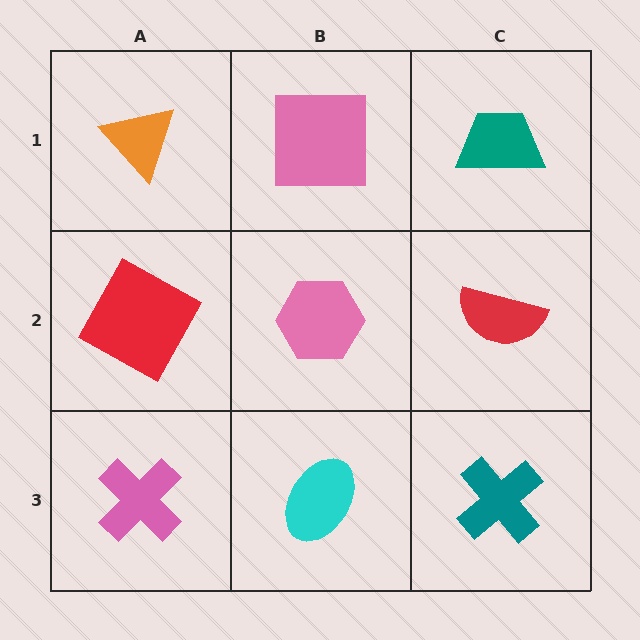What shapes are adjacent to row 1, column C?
A red semicircle (row 2, column C), a pink square (row 1, column B).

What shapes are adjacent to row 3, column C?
A red semicircle (row 2, column C), a cyan ellipse (row 3, column B).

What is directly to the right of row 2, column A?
A pink hexagon.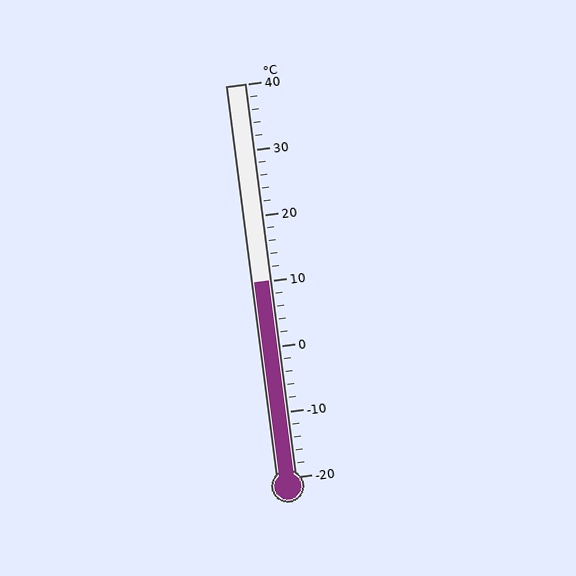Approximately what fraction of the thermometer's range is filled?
The thermometer is filled to approximately 50% of its range.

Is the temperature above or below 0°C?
The temperature is above 0°C.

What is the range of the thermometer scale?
The thermometer scale ranges from -20°C to 40°C.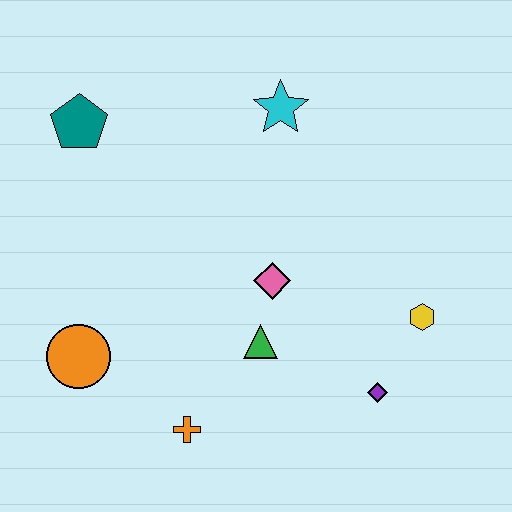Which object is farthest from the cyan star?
The orange cross is farthest from the cyan star.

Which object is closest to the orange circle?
The orange cross is closest to the orange circle.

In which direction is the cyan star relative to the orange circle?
The cyan star is above the orange circle.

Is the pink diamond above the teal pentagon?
No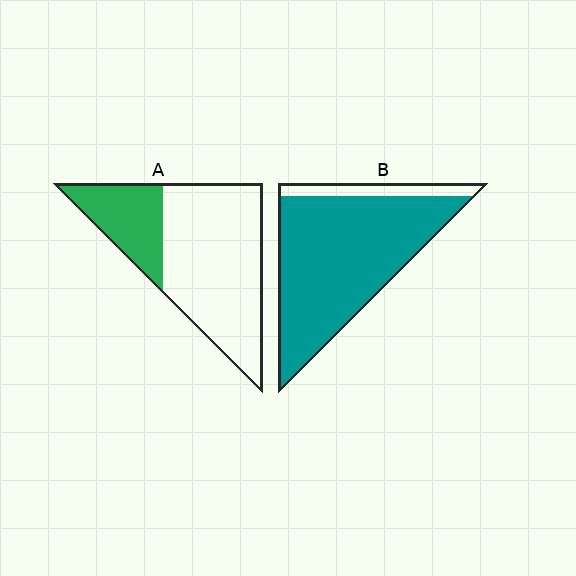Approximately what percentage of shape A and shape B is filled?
A is approximately 30% and B is approximately 90%.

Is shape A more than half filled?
No.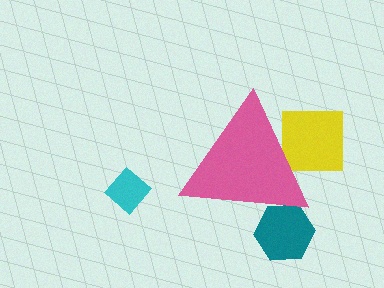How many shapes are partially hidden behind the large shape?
2 shapes are partially hidden.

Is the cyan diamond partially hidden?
No, the cyan diamond is fully visible.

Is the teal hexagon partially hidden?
Yes, the teal hexagon is partially hidden behind the pink triangle.